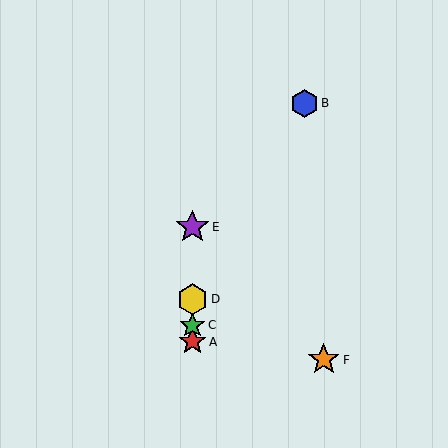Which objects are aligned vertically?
Objects A, C, D, E are aligned vertically.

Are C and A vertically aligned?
Yes, both are at x≈192.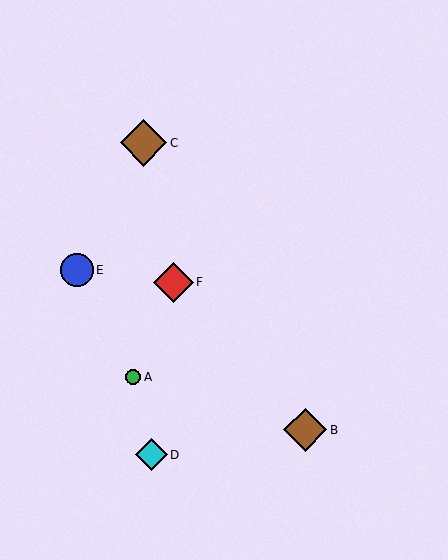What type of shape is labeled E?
Shape E is a blue circle.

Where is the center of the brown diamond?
The center of the brown diamond is at (305, 430).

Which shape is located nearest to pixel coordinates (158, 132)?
The brown diamond (labeled C) at (144, 143) is nearest to that location.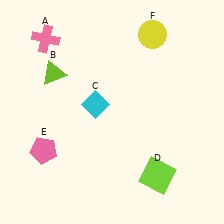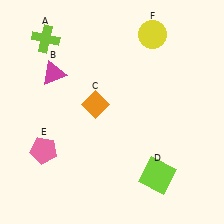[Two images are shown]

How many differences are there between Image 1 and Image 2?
There are 3 differences between the two images.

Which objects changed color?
A changed from pink to lime. B changed from lime to magenta. C changed from cyan to orange.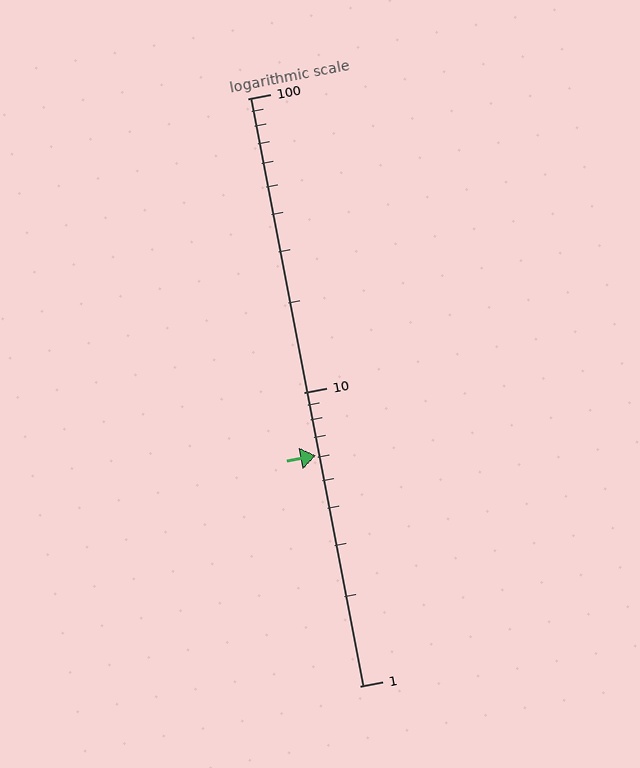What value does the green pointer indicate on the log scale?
The pointer indicates approximately 6.1.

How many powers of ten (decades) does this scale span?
The scale spans 2 decades, from 1 to 100.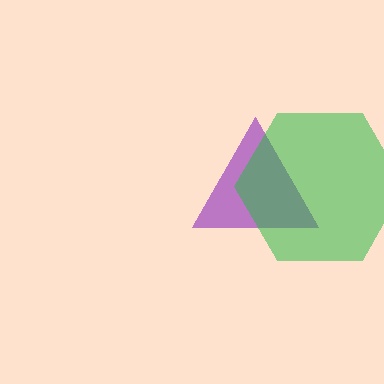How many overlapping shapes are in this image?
There are 2 overlapping shapes in the image.